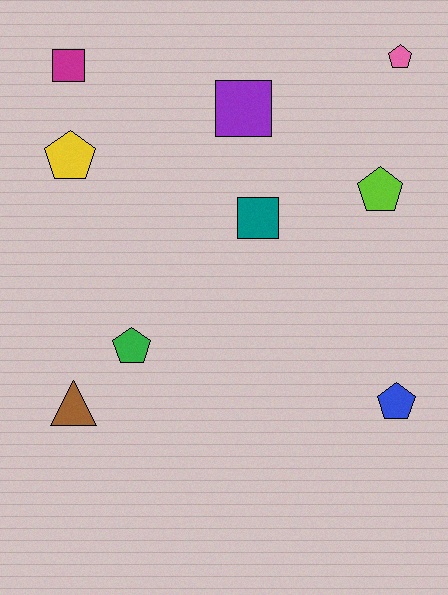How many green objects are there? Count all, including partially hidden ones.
There is 1 green object.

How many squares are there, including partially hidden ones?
There are 3 squares.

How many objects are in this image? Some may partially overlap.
There are 9 objects.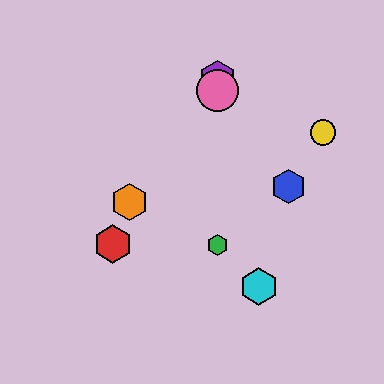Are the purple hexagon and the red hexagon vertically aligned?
No, the purple hexagon is at x≈218 and the red hexagon is at x≈113.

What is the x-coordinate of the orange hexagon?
The orange hexagon is at x≈130.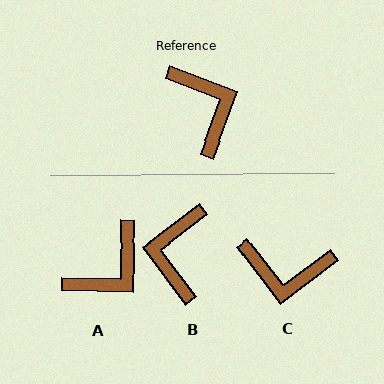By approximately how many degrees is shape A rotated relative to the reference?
Approximately 70 degrees clockwise.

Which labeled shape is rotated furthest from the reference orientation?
B, about 148 degrees away.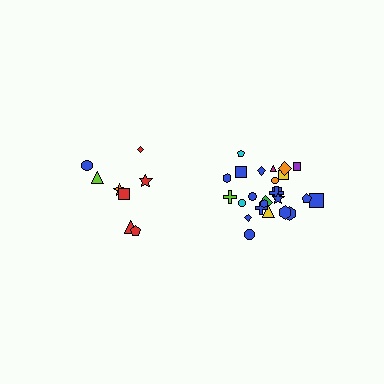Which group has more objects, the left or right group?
The right group.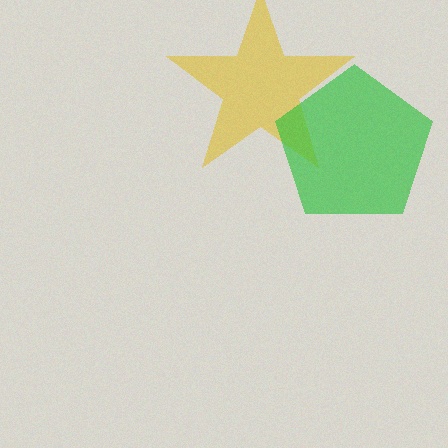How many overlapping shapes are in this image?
There are 2 overlapping shapes in the image.